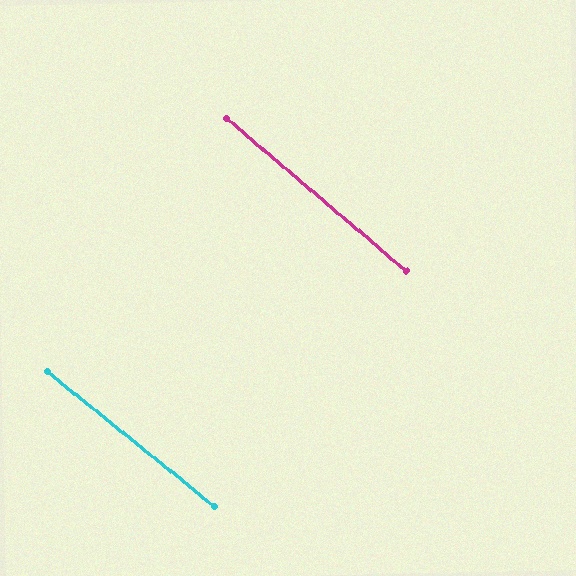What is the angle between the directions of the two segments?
Approximately 1 degree.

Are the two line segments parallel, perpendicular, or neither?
Parallel — their directions differ by only 1.4°.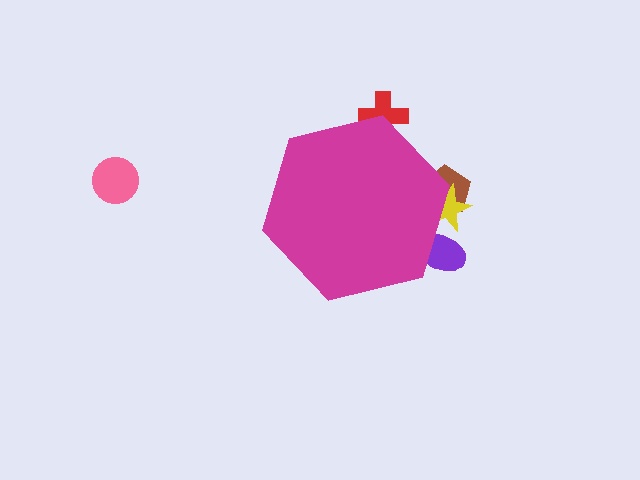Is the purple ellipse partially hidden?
Yes, the purple ellipse is partially hidden behind the magenta hexagon.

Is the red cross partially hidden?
Yes, the red cross is partially hidden behind the magenta hexagon.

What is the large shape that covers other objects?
A magenta hexagon.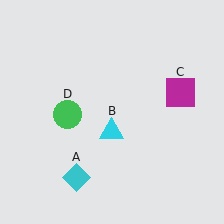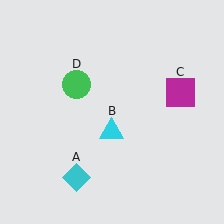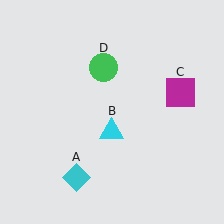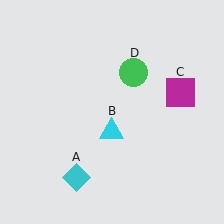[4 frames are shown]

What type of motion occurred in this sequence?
The green circle (object D) rotated clockwise around the center of the scene.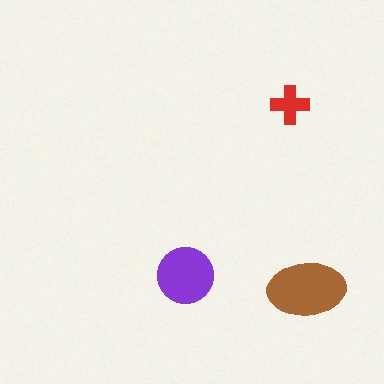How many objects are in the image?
There are 3 objects in the image.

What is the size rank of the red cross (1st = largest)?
3rd.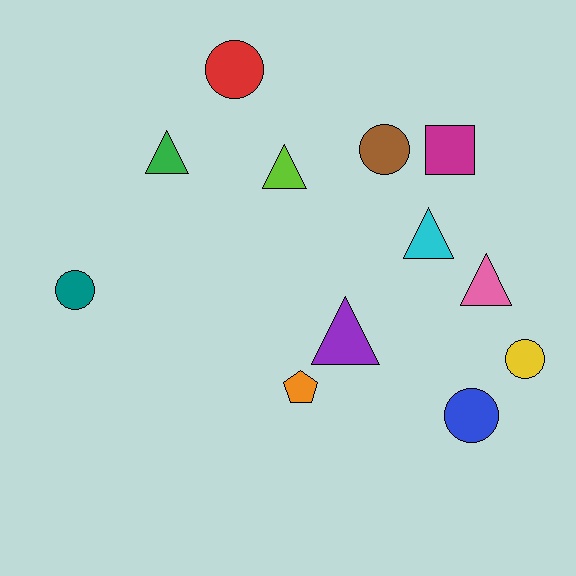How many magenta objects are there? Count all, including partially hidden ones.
There is 1 magenta object.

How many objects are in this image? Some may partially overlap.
There are 12 objects.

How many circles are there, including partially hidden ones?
There are 5 circles.